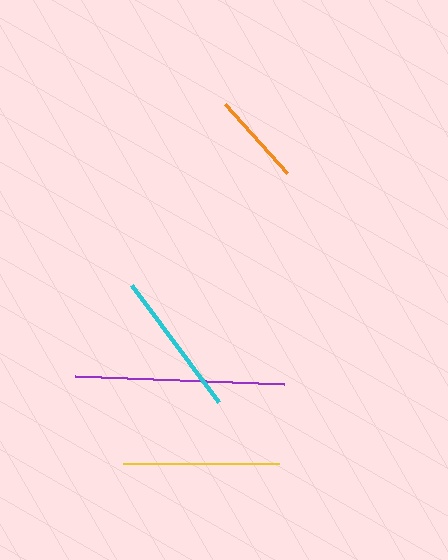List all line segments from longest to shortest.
From longest to shortest: purple, yellow, cyan, orange.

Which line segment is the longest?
The purple line is the longest at approximately 210 pixels.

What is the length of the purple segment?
The purple segment is approximately 210 pixels long.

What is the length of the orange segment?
The orange segment is approximately 92 pixels long.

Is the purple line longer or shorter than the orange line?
The purple line is longer than the orange line.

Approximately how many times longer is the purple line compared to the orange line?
The purple line is approximately 2.3 times the length of the orange line.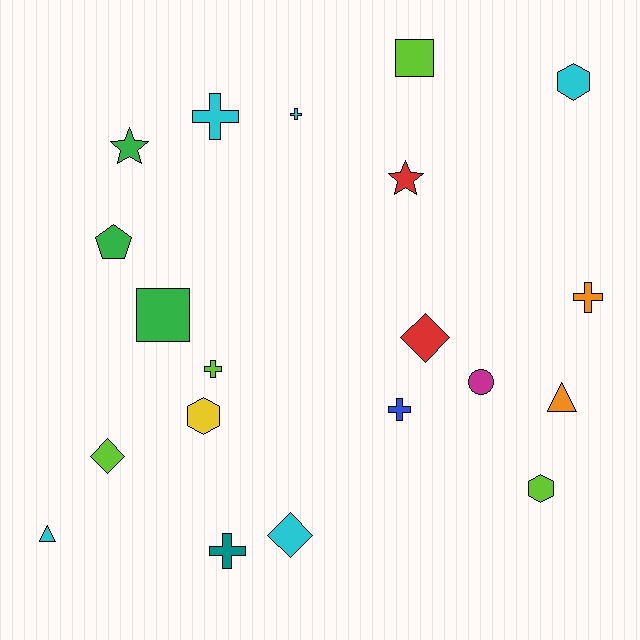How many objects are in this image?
There are 20 objects.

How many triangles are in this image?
There are 2 triangles.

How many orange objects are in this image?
There are 2 orange objects.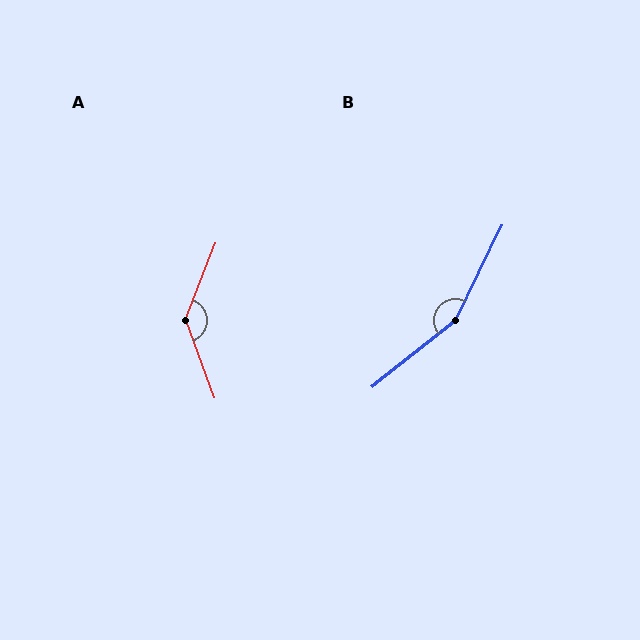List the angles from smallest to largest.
A (138°), B (155°).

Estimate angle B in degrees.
Approximately 155 degrees.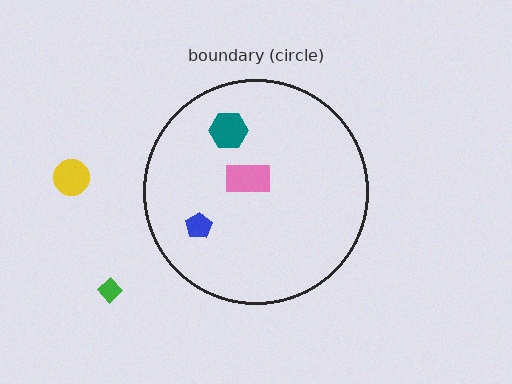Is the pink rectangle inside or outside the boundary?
Inside.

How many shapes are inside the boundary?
3 inside, 2 outside.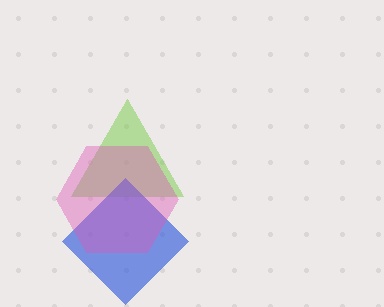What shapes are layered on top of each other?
The layered shapes are: a lime triangle, a blue diamond, a pink hexagon.